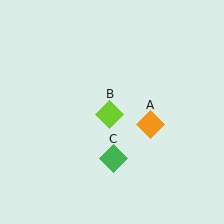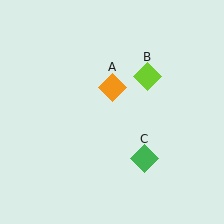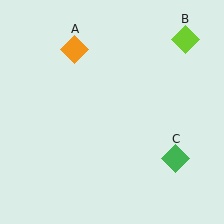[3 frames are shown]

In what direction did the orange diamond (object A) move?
The orange diamond (object A) moved up and to the left.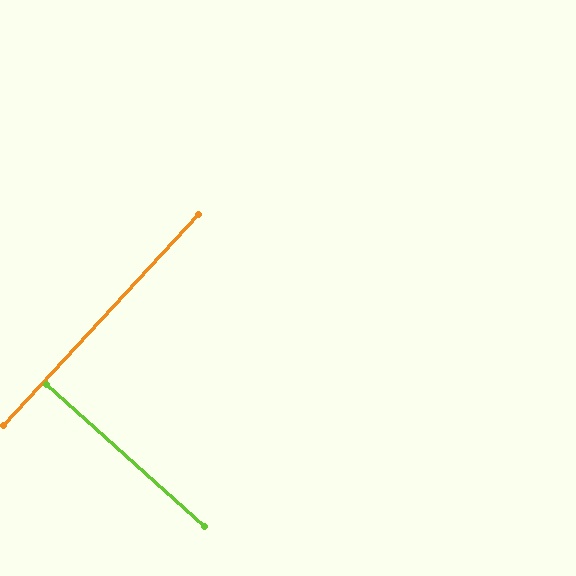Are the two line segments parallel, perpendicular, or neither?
Perpendicular — they meet at approximately 89°.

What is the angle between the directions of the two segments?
Approximately 89 degrees.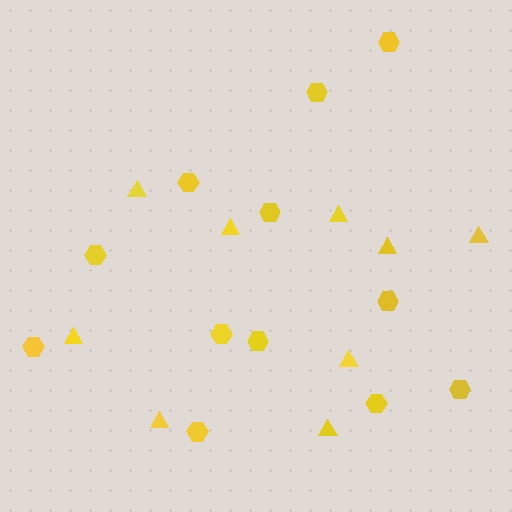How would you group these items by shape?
There are 2 groups: one group of hexagons (12) and one group of triangles (9).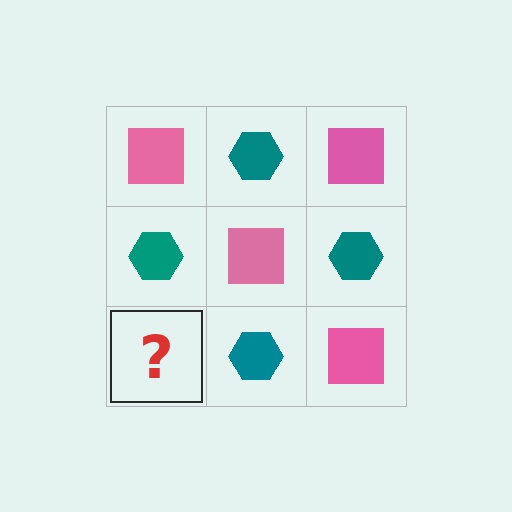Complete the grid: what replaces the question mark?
The question mark should be replaced with a pink square.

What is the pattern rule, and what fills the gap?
The rule is that it alternates pink square and teal hexagon in a checkerboard pattern. The gap should be filled with a pink square.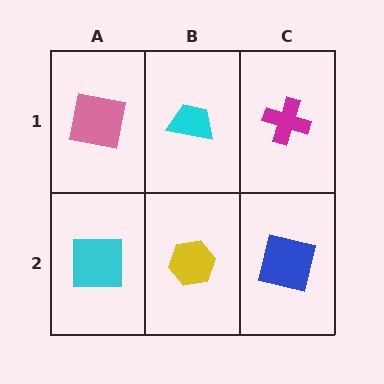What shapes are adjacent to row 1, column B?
A yellow hexagon (row 2, column B), a pink square (row 1, column A), a magenta cross (row 1, column C).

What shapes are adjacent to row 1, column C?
A blue square (row 2, column C), a cyan trapezoid (row 1, column B).